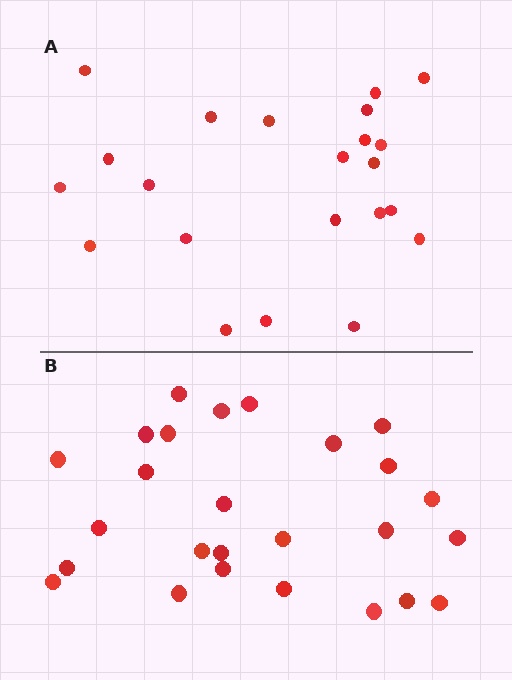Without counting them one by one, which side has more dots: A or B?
Region B (the bottom region) has more dots.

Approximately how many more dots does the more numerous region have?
Region B has about 4 more dots than region A.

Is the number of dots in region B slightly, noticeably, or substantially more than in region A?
Region B has only slightly more — the two regions are fairly close. The ratio is roughly 1.2 to 1.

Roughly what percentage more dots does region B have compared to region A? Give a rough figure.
About 20% more.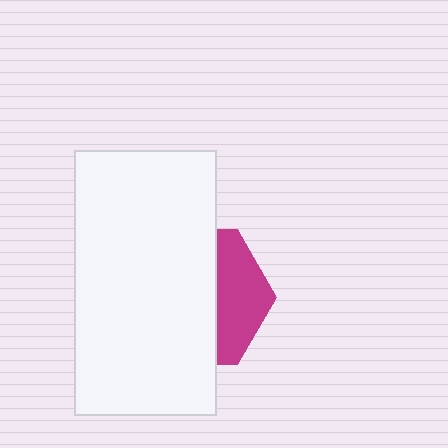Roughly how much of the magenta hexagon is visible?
A small part of it is visible (roughly 34%).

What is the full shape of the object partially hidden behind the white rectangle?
The partially hidden object is a magenta hexagon.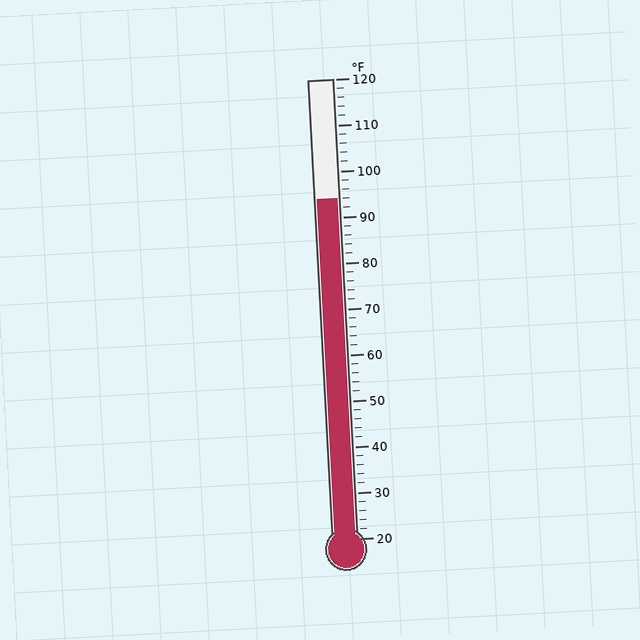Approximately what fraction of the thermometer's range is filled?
The thermometer is filled to approximately 75% of its range.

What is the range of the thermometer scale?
The thermometer scale ranges from 20°F to 120°F.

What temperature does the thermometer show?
The thermometer shows approximately 94°F.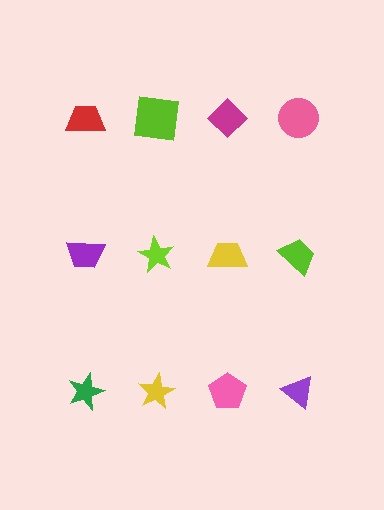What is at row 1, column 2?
A lime square.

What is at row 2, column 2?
A lime star.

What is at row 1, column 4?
A pink circle.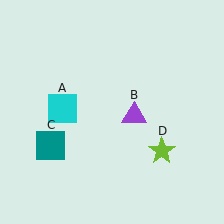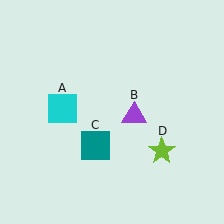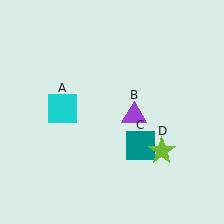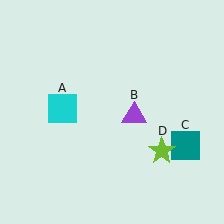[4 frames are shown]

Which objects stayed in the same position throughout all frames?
Cyan square (object A) and purple triangle (object B) and lime star (object D) remained stationary.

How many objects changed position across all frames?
1 object changed position: teal square (object C).